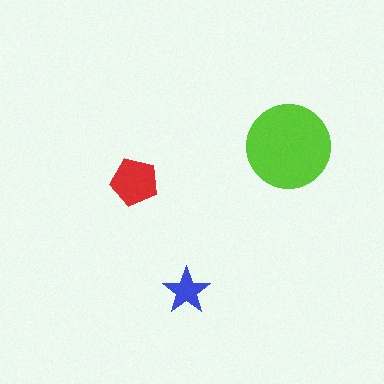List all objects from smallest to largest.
The blue star, the red pentagon, the lime circle.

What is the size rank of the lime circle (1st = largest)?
1st.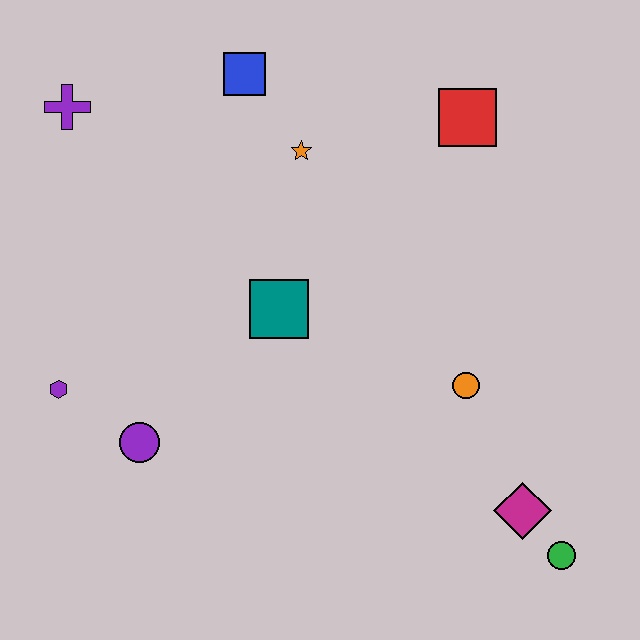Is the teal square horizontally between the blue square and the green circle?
Yes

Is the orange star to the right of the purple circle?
Yes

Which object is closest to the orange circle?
The magenta diamond is closest to the orange circle.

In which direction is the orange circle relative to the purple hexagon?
The orange circle is to the right of the purple hexagon.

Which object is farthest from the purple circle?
The red square is farthest from the purple circle.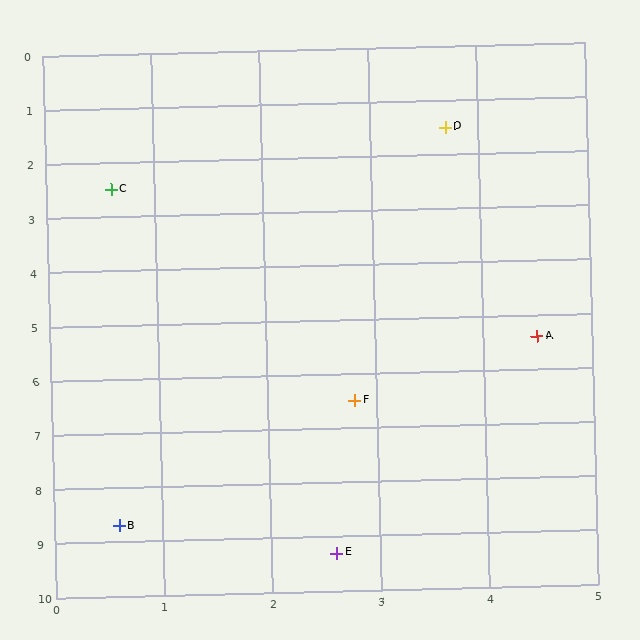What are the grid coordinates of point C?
Point C is at approximately (0.6, 2.5).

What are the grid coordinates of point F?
Point F is at approximately (2.8, 6.5).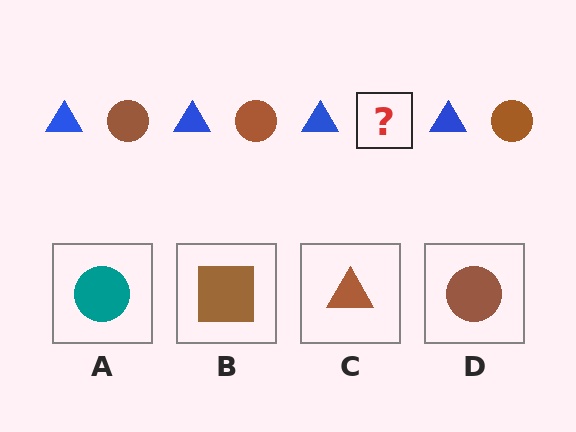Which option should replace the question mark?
Option D.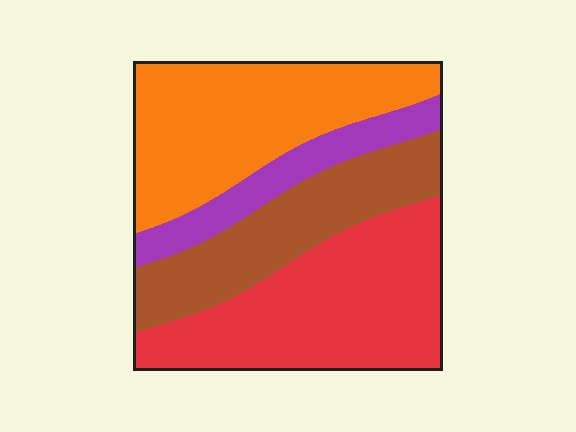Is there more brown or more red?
Red.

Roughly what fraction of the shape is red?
Red covers 34% of the shape.